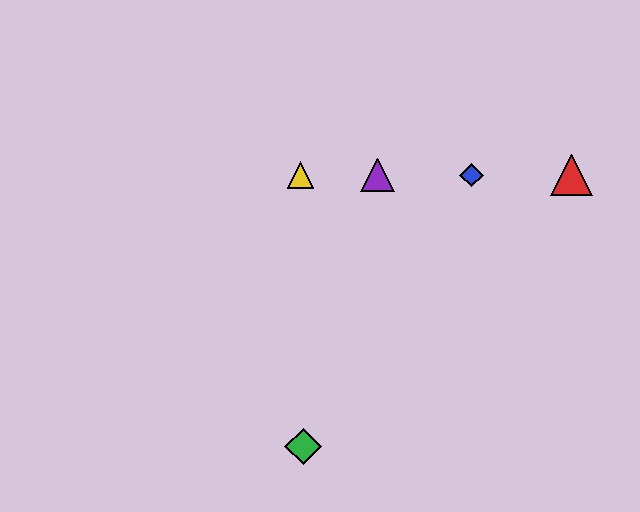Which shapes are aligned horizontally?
The red triangle, the blue diamond, the yellow triangle, the purple triangle are aligned horizontally.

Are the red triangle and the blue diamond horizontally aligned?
Yes, both are at y≈175.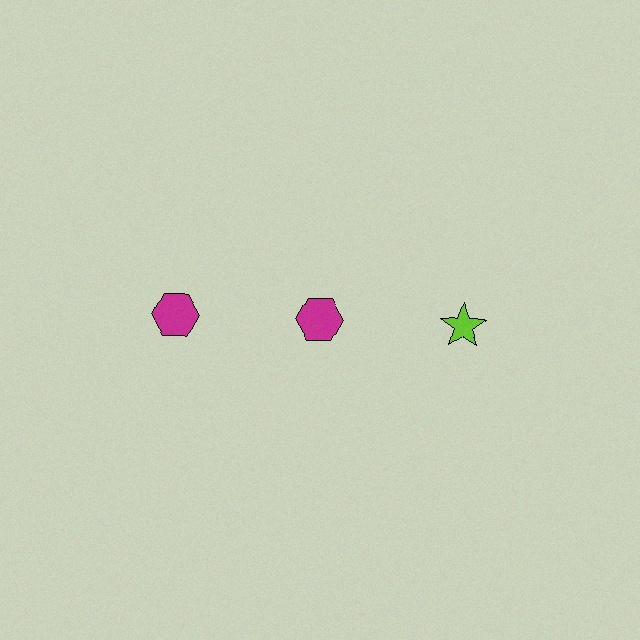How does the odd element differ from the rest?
It differs in both color (lime instead of magenta) and shape (star instead of hexagon).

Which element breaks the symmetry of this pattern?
The lime star in the top row, center column breaks the symmetry. All other shapes are magenta hexagons.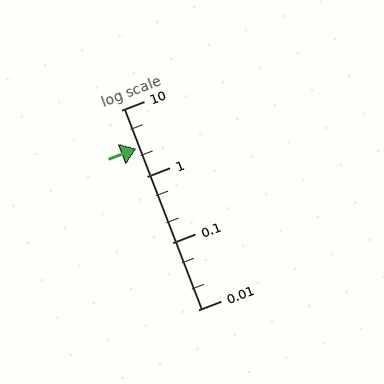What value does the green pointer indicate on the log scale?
The pointer indicates approximately 2.6.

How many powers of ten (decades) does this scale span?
The scale spans 3 decades, from 0.01 to 10.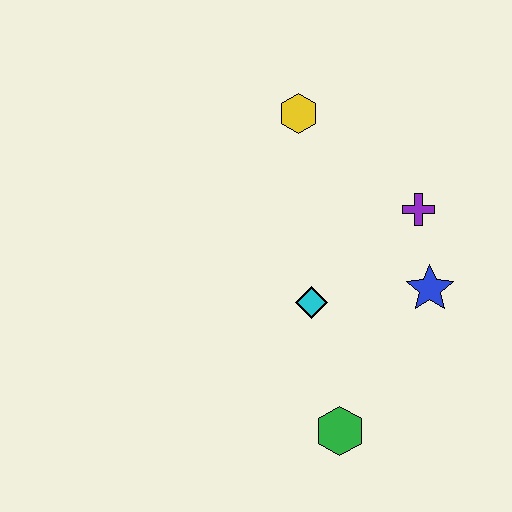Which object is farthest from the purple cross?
The green hexagon is farthest from the purple cross.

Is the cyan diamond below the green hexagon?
No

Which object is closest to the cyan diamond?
The blue star is closest to the cyan diamond.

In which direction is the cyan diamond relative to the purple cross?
The cyan diamond is to the left of the purple cross.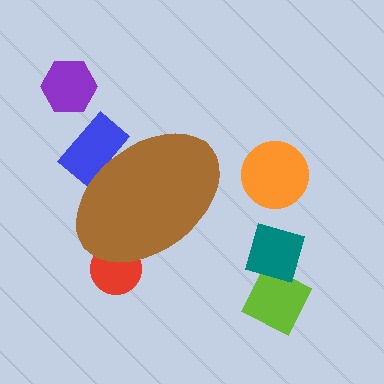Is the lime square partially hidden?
No, the lime square is fully visible.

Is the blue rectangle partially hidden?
Yes, the blue rectangle is partially hidden behind the brown ellipse.